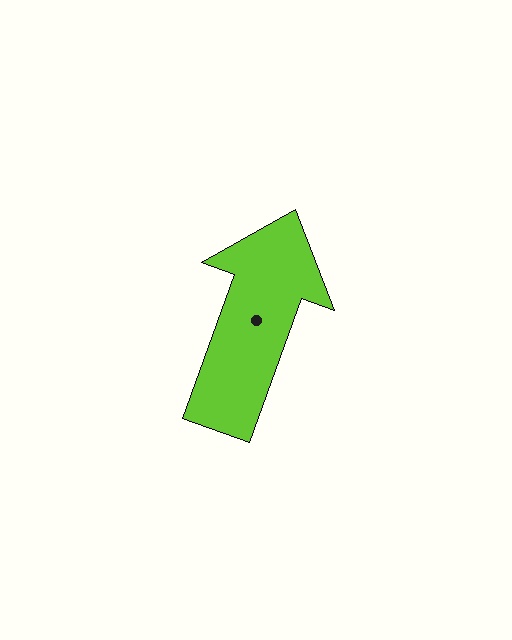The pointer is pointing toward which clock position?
Roughly 1 o'clock.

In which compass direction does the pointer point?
North.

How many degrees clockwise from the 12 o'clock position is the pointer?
Approximately 20 degrees.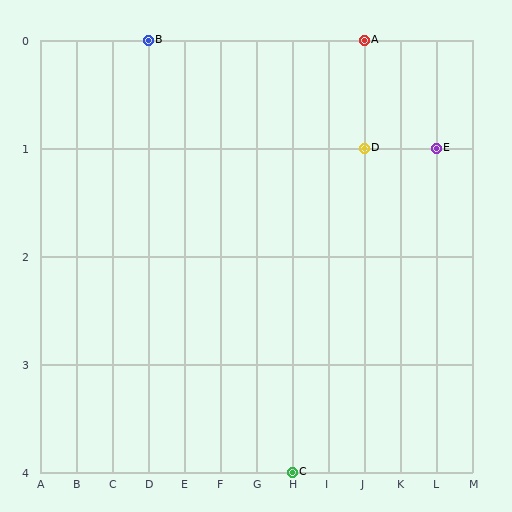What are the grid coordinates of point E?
Point E is at grid coordinates (L, 1).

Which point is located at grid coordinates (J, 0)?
Point A is at (J, 0).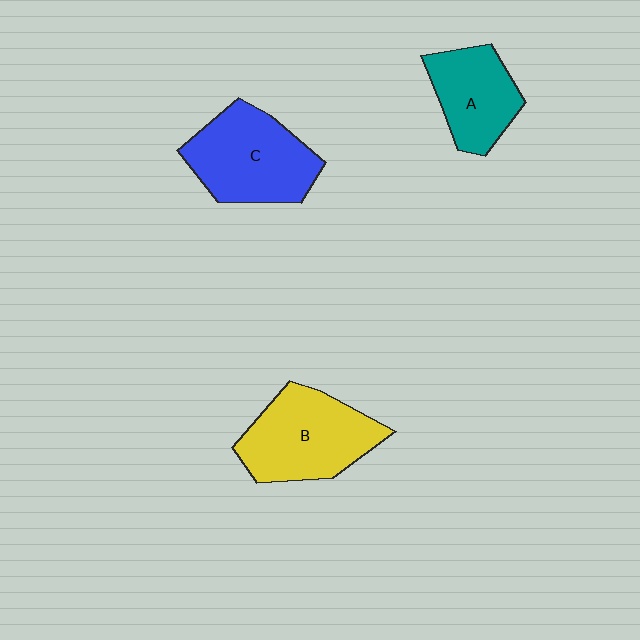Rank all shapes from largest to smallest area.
From largest to smallest: B (yellow), C (blue), A (teal).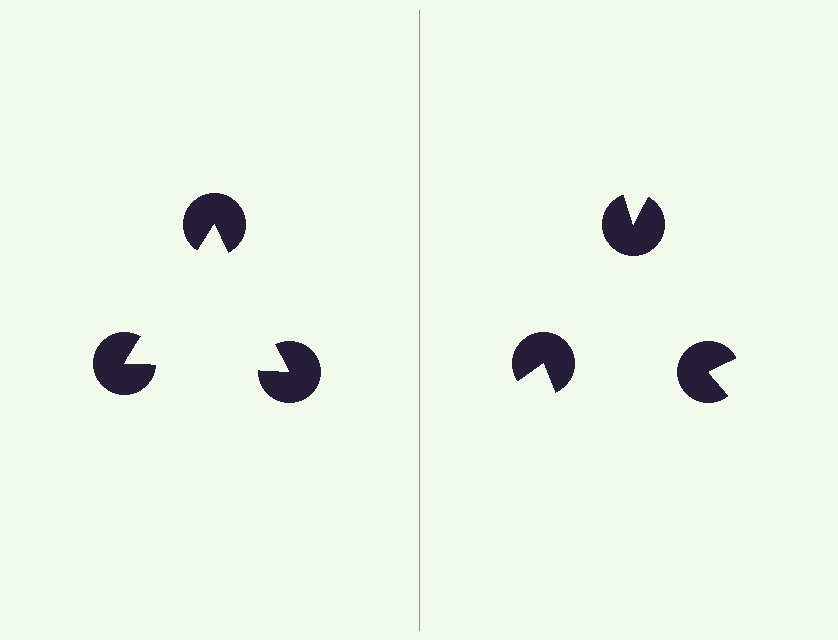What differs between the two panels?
The pac-man discs are positioned identically on both sides; only the wedge orientations differ. On the left they align to a triangle; on the right they are misaligned.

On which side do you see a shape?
An illusory triangle appears on the left side. On the right side the wedge cuts are rotated, so no coherent shape forms.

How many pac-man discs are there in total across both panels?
6 — 3 on each side.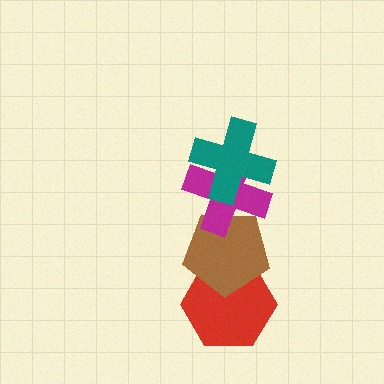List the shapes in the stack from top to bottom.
From top to bottom: the teal cross, the magenta cross, the brown pentagon, the red hexagon.